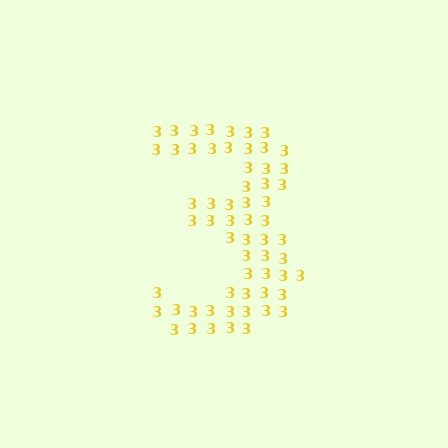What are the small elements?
The small elements are digit 3's.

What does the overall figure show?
The overall figure shows the digit 3.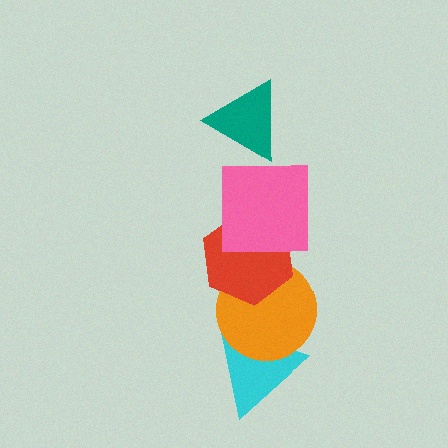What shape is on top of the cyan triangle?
The orange circle is on top of the cyan triangle.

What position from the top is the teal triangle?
The teal triangle is 1st from the top.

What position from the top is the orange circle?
The orange circle is 4th from the top.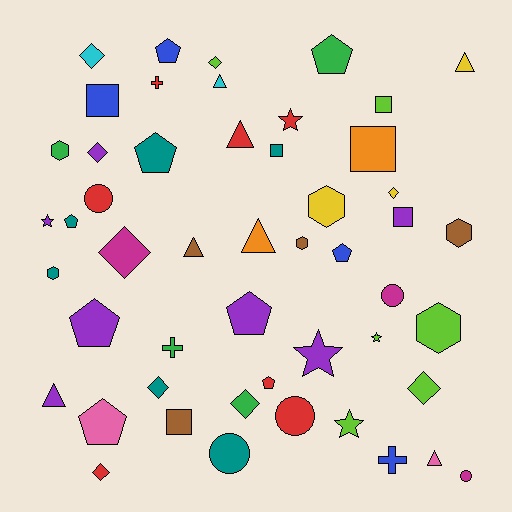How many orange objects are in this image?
There are 2 orange objects.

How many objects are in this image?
There are 50 objects.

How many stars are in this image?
There are 5 stars.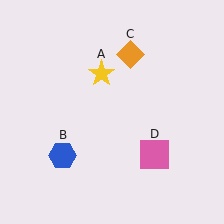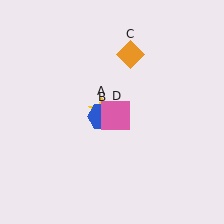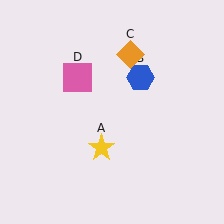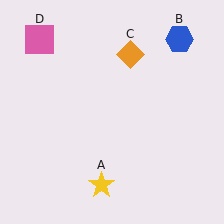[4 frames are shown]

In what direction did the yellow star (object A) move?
The yellow star (object A) moved down.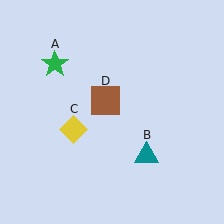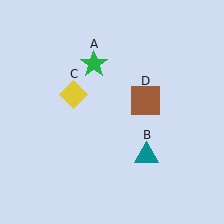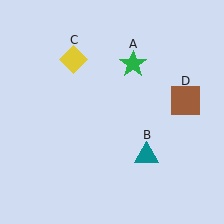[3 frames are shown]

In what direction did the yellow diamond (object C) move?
The yellow diamond (object C) moved up.